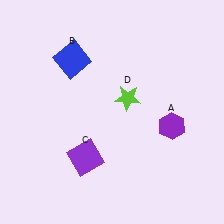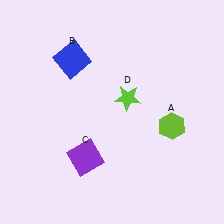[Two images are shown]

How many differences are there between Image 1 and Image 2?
There is 1 difference between the two images.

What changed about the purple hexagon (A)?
In Image 1, A is purple. In Image 2, it changed to lime.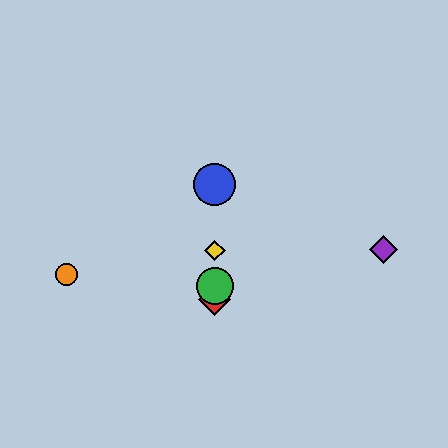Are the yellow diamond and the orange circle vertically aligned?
No, the yellow diamond is at x≈215 and the orange circle is at x≈67.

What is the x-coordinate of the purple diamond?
The purple diamond is at x≈383.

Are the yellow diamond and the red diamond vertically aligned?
Yes, both are at x≈215.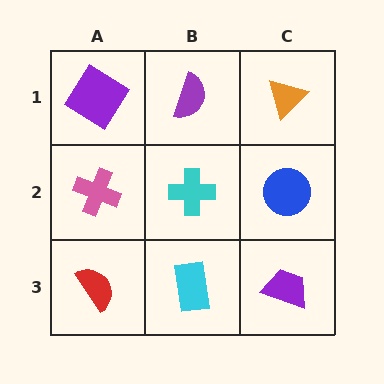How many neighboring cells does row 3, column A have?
2.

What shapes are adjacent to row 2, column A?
A purple diamond (row 1, column A), a red semicircle (row 3, column A), a cyan cross (row 2, column B).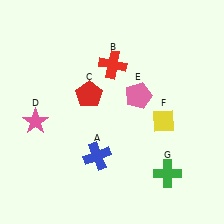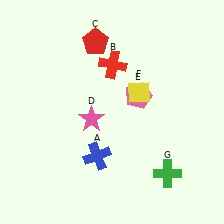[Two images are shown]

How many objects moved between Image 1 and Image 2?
3 objects moved between the two images.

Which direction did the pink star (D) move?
The pink star (D) moved right.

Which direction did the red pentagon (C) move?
The red pentagon (C) moved up.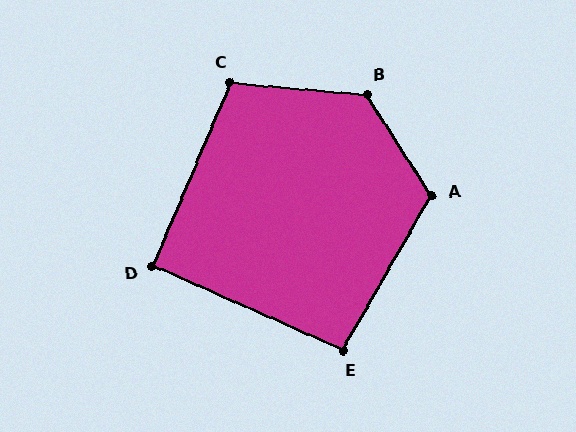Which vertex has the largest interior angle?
B, at approximately 127 degrees.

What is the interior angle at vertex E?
Approximately 96 degrees (obtuse).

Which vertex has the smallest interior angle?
D, at approximately 91 degrees.